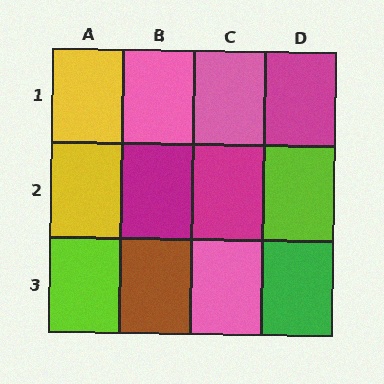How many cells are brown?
1 cell is brown.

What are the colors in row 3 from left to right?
Lime, brown, pink, green.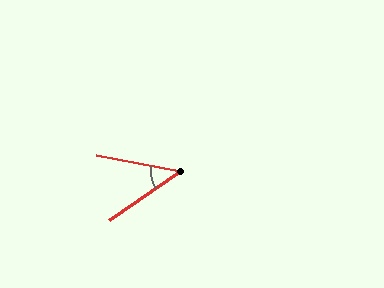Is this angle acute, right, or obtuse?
It is acute.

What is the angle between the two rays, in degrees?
Approximately 45 degrees.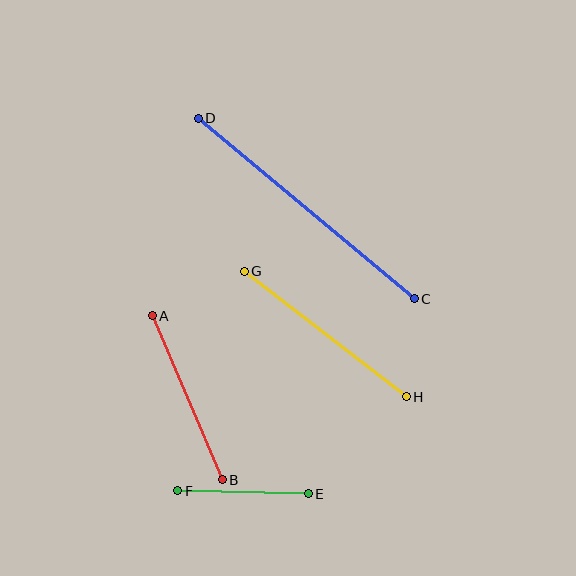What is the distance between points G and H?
The distance is approximately 205 pixels.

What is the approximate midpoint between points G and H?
The midpoint is at approximately (325, 334) pixels.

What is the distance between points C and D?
The distance is approximately 282 pixels.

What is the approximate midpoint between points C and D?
The midpoint is at approximately (306, 208) pixels.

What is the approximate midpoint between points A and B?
The midpoint is at approximately (187, 398) pixels.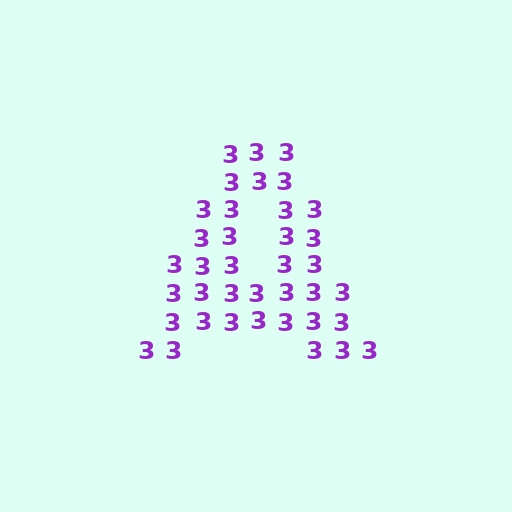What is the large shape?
The large shape is the letter A.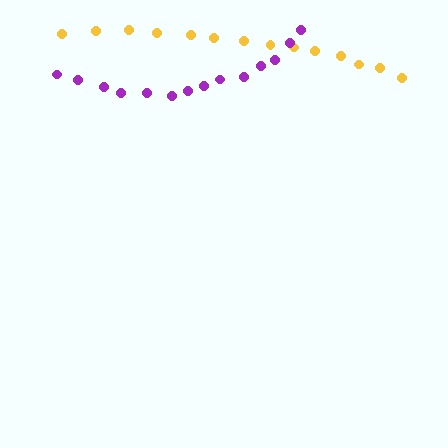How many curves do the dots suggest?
There are 2 distinct paths.